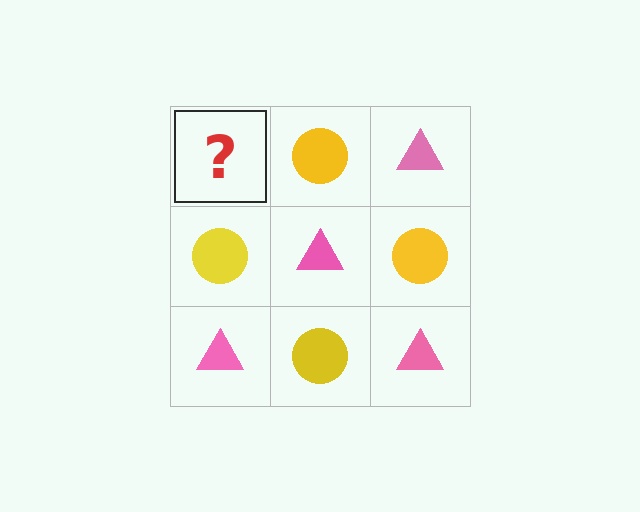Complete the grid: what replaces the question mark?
The question mark should be replaced with a pink triangle.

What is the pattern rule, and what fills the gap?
The rule is that it alternates pink triangle and yellow circle in a checkerboard pattern. The gap should be filled with a pink triangle.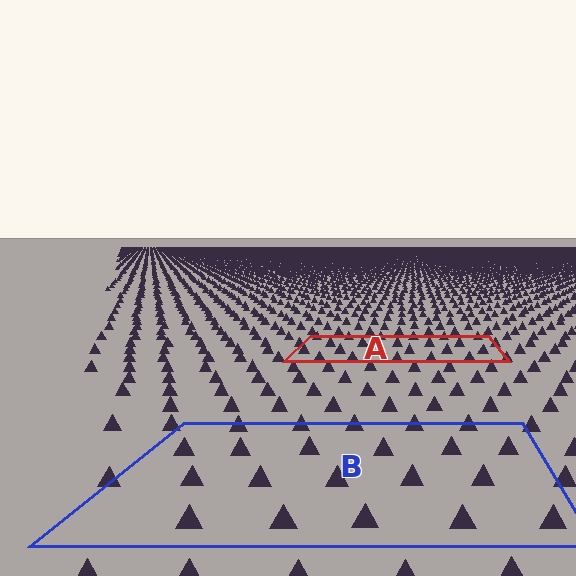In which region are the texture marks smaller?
The texture marks are smaller in region A, because it is farther away.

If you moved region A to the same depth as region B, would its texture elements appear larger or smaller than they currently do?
They would appear larger. At a closer depth, the same texture elements are projected at a bigger on-screen size.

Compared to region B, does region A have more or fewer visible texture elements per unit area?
Region A has more texture elements per unit area — they are packed more densely because it is farther away.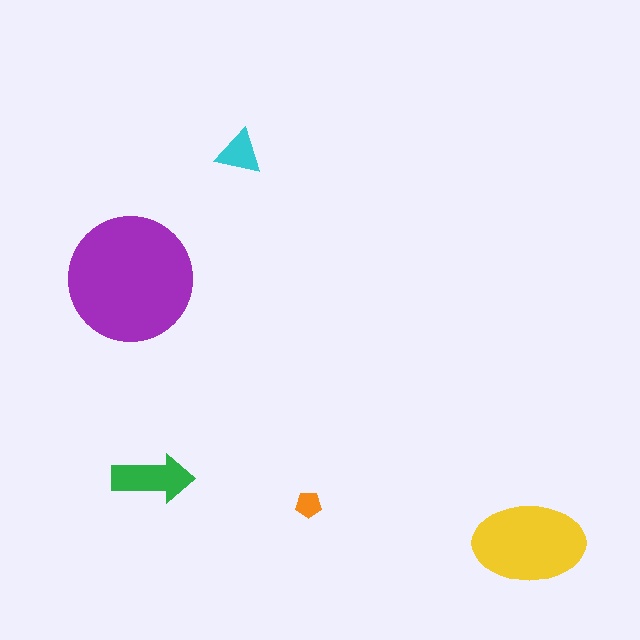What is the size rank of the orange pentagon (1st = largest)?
5th.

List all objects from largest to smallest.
The purple circle, the yellow ellipse, the green arrow, the cyan triangle, the orange pentagon.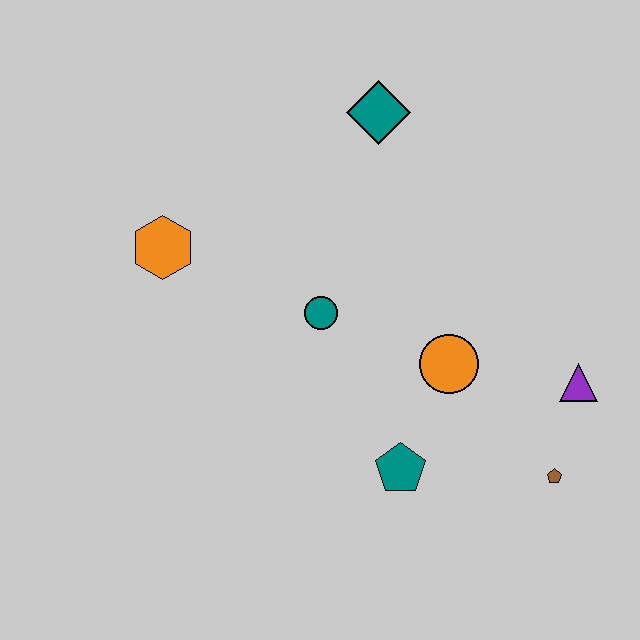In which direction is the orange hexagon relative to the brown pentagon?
The orange hexagon is to the left of the brown pentagon.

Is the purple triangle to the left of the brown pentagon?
No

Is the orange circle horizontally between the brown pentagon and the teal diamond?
Yes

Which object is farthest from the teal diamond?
The brown pentagon is farthest from the teal diamond.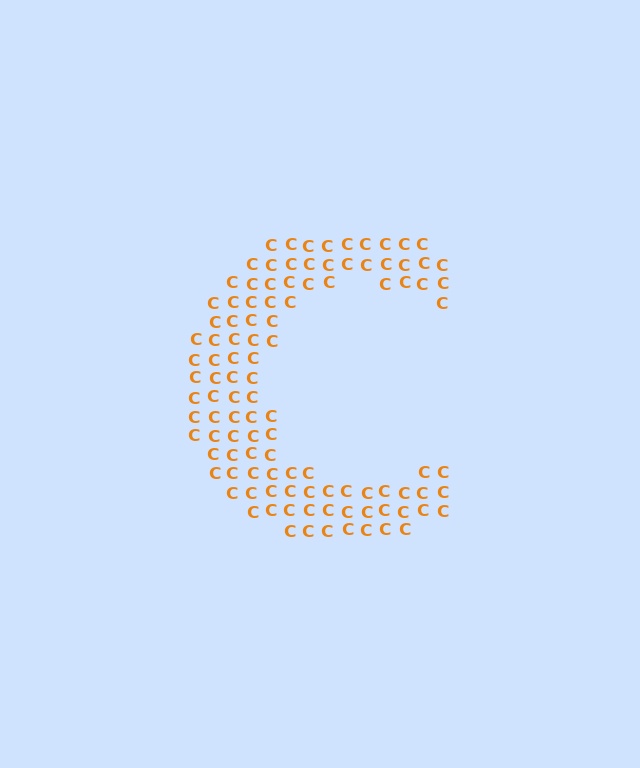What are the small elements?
The small elements are letter C's.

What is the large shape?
The large shape is the letter C.